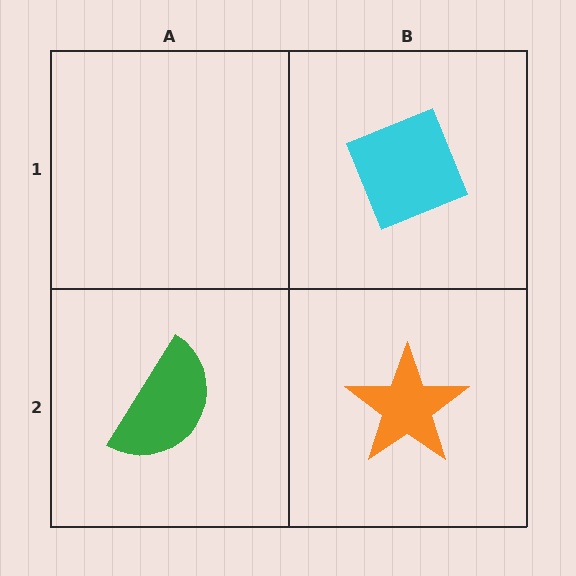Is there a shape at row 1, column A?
No, that cell is empty.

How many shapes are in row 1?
1 shape.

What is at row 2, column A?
A green semicircle.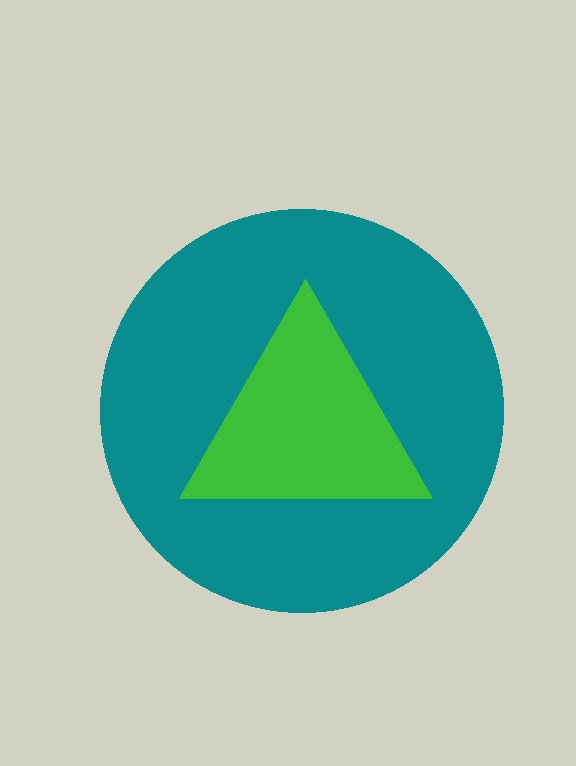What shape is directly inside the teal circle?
The green triangle.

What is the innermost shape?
The green triangle.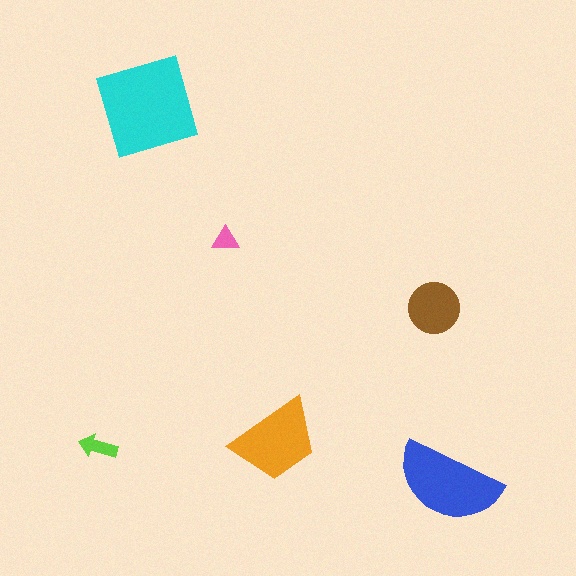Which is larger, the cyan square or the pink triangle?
The cyan square.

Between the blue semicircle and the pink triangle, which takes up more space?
The blue semicircle.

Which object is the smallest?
The pink triangle.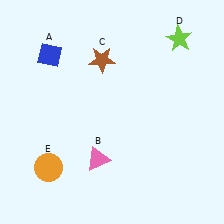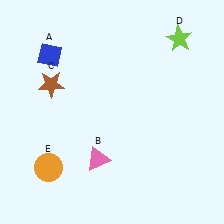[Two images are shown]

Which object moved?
The brown star (C) moved left.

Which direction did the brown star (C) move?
The brown star (C) moved left.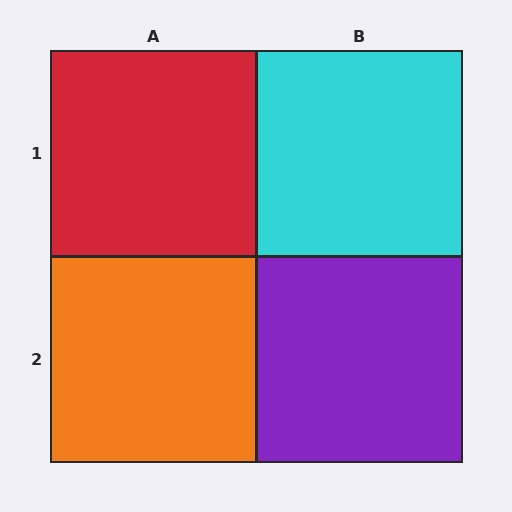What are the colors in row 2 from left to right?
Orange, purple.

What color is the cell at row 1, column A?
Red.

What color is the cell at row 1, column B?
Cyan.